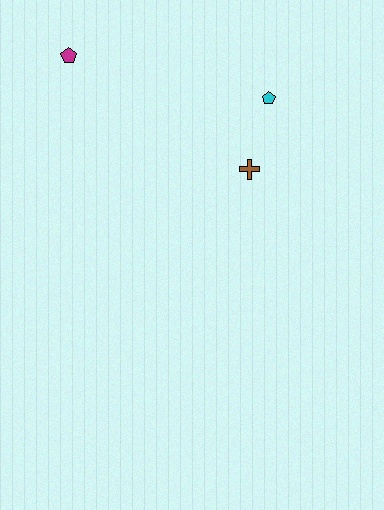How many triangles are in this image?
There are no triangles.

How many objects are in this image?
There are 3 objects.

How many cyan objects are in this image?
There is 1 cyan object.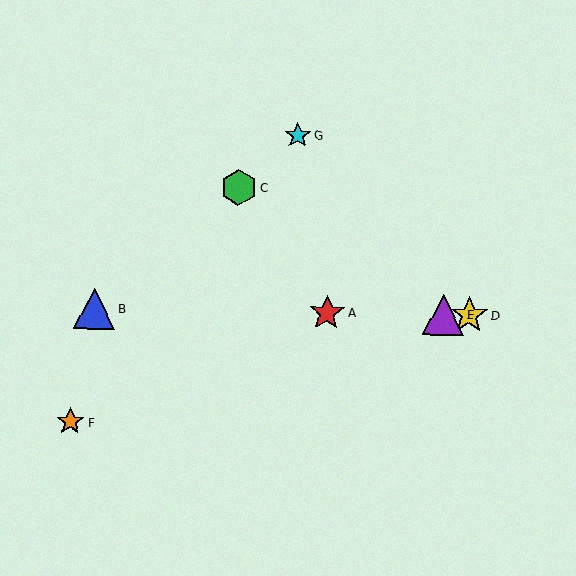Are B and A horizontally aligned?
Yes, both are at y≈309.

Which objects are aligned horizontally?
Objects A, B, D, E are aligned horizontally.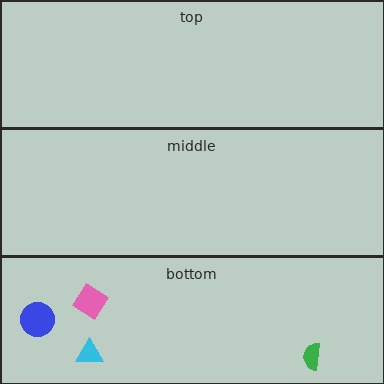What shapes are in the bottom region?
The pink diamond, the blue circle, the cyan triangle, the green semicircle.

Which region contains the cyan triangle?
The bottom region.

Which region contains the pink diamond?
The bottom region.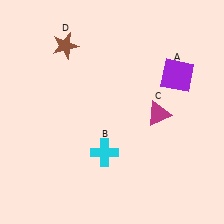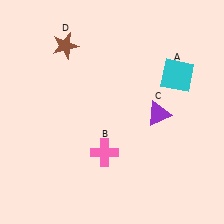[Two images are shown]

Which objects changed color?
A changed from purple to cyan. B changed from cyan to pink. C changed from magenta to purple.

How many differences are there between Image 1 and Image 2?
There are 3 differences between the two images.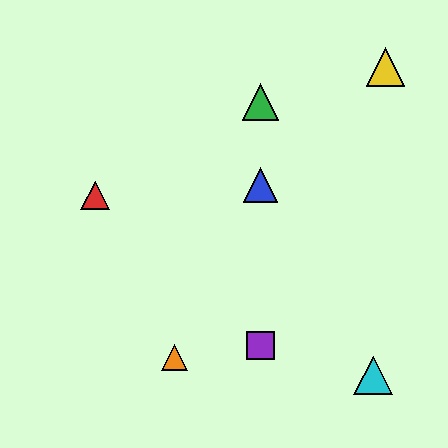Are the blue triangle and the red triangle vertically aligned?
No, the blue triangle is at x≈260 and the red triangle is at x≈95.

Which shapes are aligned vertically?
The blue triangle, the green triangle, the purple square are aligned vertically.